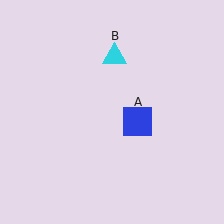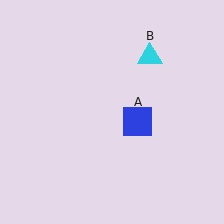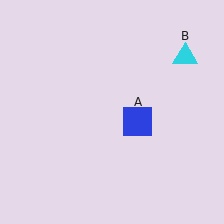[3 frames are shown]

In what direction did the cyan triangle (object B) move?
The cyan triangle (object B) moved right.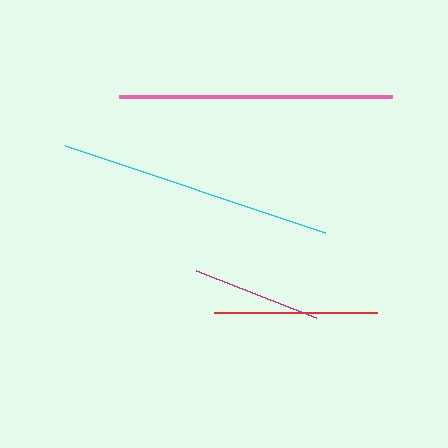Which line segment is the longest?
The cyan line is the longest at approximately 273 pixels.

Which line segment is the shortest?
The magenta line is the shortest at approximately 129 pixels.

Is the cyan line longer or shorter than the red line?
The cyan line is longer than the red line.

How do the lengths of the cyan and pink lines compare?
The cyan and pink lines are approximately the same length.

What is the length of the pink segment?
The pink segment is approximately 273 pixels long.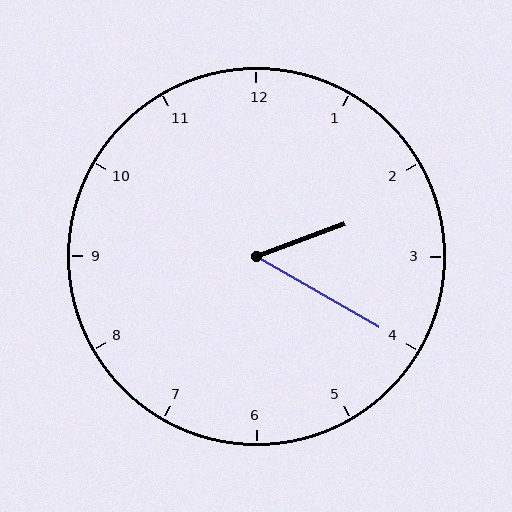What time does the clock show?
2:20.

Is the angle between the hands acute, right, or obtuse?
It is acute.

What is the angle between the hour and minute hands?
Approximately 50 degrees.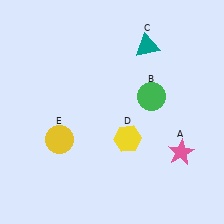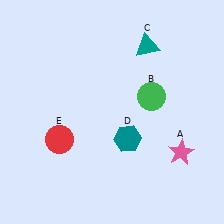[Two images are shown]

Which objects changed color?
D changed from yellow to teal. E changed from yellow to red.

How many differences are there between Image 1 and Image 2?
There are 2 differences between the two images.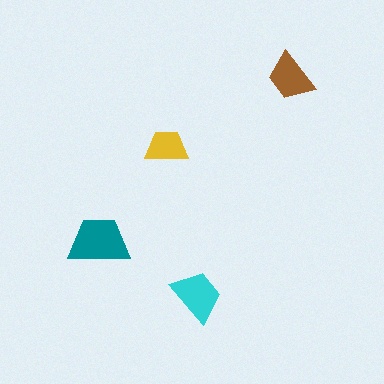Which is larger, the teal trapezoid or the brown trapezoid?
The teal one.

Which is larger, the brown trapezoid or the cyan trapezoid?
The cyan one.